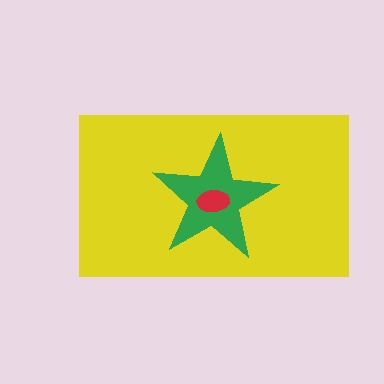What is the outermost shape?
The yellow rectangle.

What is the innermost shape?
The red ellipse.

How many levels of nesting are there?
3.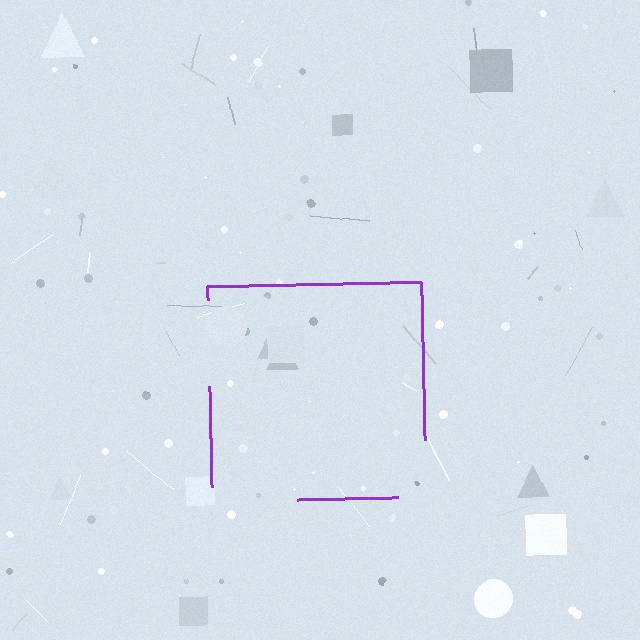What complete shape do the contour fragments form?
The contour fragments form a square.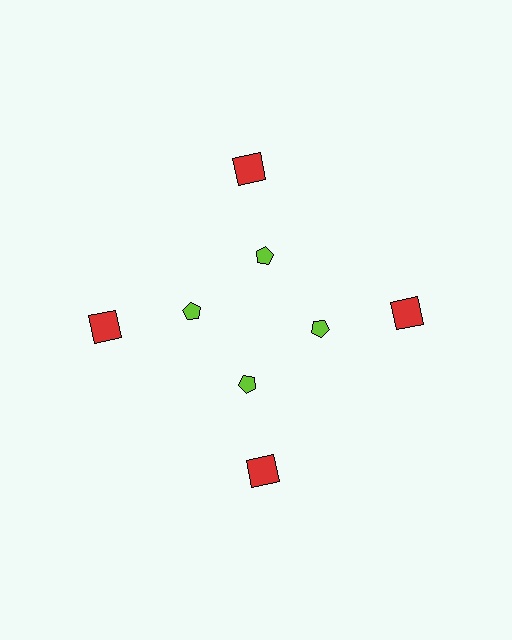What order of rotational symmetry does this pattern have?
This pattern has 4-fold rotational symmetry.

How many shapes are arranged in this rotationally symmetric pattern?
There are 8 shapes, arranged in 4 groups of 2.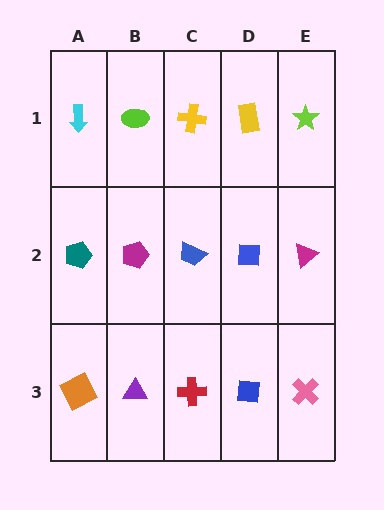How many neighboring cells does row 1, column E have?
2.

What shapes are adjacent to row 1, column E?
A magenta triangle (row 2, column E), a yellow rectangle (row 1, column D).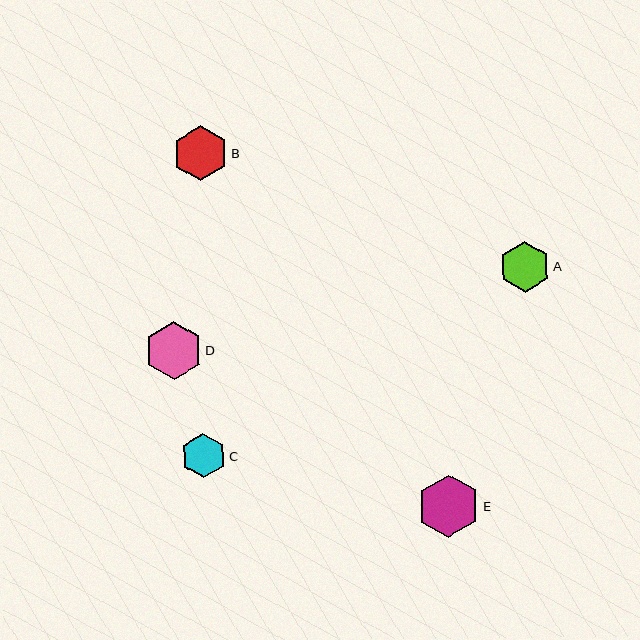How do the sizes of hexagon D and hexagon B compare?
Hexagon D and hexagon B are approximately the same size.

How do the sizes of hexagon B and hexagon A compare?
Hexagon B and hexagon A are approximately the same size.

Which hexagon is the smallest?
Hexagon C is the smallest with a size of approximately 44 pixels.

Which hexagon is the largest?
Hexagon E is the largest with a size of approximately 63 pixels.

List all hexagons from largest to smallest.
From largest to smallest: E, D, B, A, C.